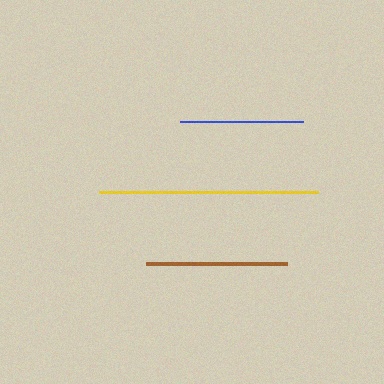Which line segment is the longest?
The yellow line is the longest at approximately 218 pixels.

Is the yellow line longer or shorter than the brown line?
The yellow line is longer than the brown line.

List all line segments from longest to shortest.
From longest to shortest: yellow, brown, blue.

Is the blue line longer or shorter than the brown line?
The brown line is longer than the blue line.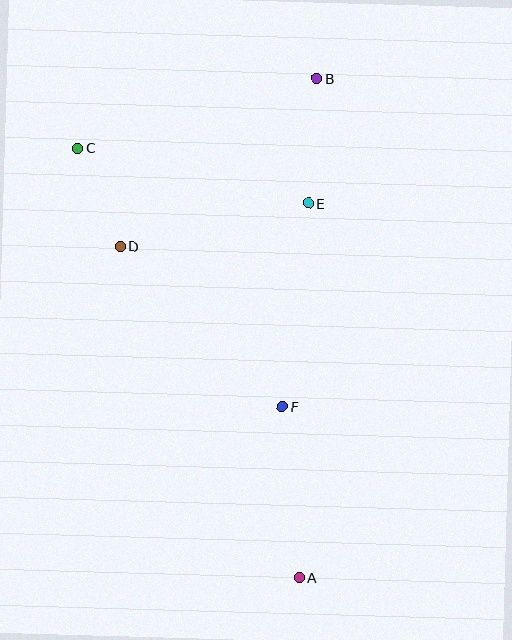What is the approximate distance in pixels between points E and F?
The distance between E and F is approximately 205 pixels.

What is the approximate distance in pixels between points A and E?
The distance between A and E is approximately 374 pixels.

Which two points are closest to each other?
Points C and D are closest to each other.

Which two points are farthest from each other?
Points A and B are farthest from each other.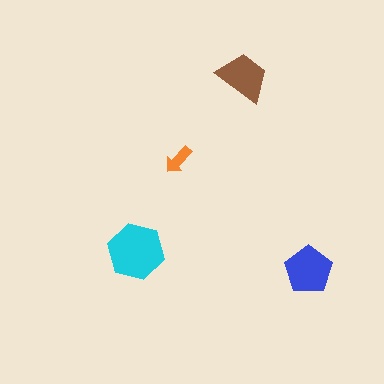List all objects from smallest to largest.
The orange arrow, the brown trapezoid, the blue pentagon, the cyan hexagon.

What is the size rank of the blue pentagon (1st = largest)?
2nd.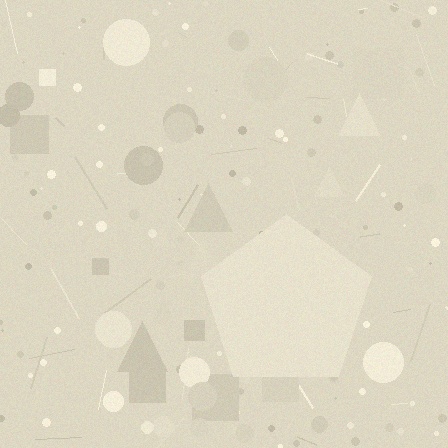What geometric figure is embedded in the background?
A pentagon is embedded in the background.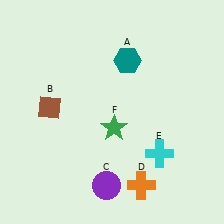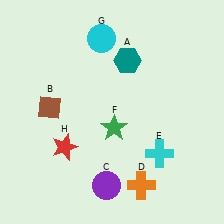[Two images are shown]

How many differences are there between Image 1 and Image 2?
There are 2 differences between the two images.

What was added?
A cyan circle (G), a red star (H) were added in Image 2.